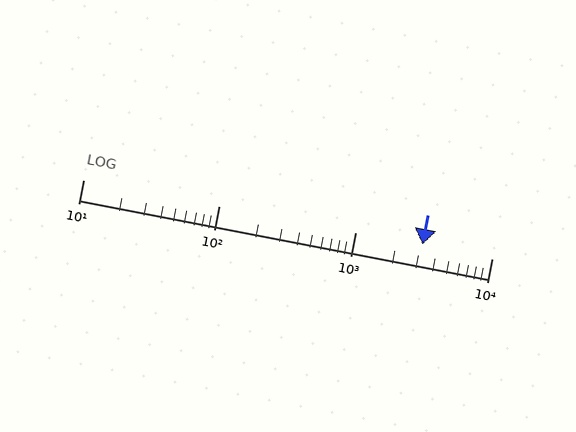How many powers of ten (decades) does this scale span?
The scale spans 3 decades, from 10 to 10000.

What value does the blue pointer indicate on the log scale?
The pointer indicates approximately 3100.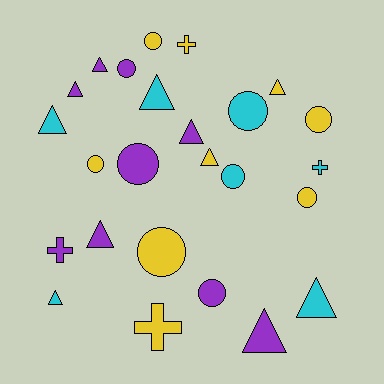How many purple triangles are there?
There are 5 purple triangles.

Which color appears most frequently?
Yellow, with 9 objects.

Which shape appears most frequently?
Triangle, with 11 objects.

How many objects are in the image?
There are 25 objects.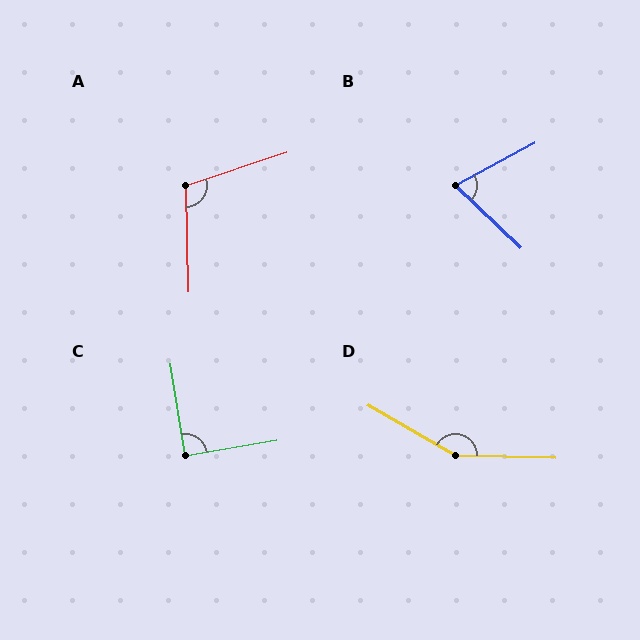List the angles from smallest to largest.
B (72°), C (89°), A (107°), D (151°).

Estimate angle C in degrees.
Approximately 89 degrees.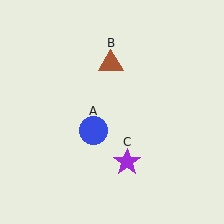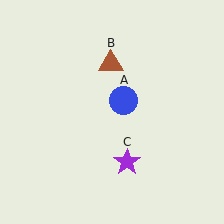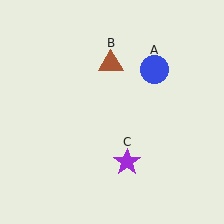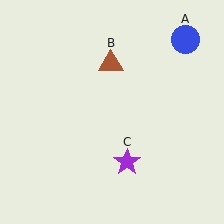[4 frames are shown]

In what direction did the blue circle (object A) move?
The blue circle (object A) moved up and to the right.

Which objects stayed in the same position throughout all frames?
Brown triangle (object B) and purple star (object C) remained stationary.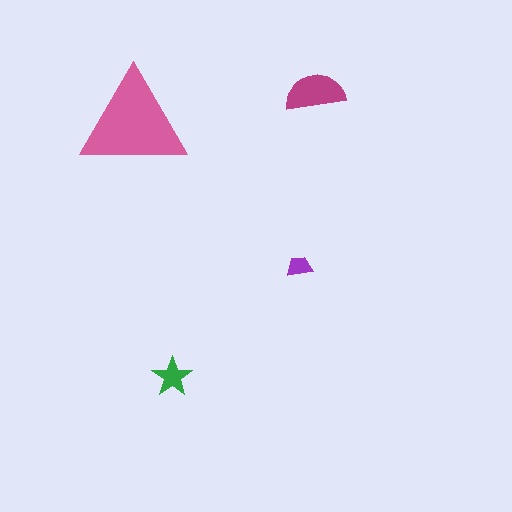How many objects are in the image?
There are 4 objects in the image.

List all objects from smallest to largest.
The purple trapezoid, the green star, the magenta semicircle, the pink triangle.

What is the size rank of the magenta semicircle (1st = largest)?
2nd.